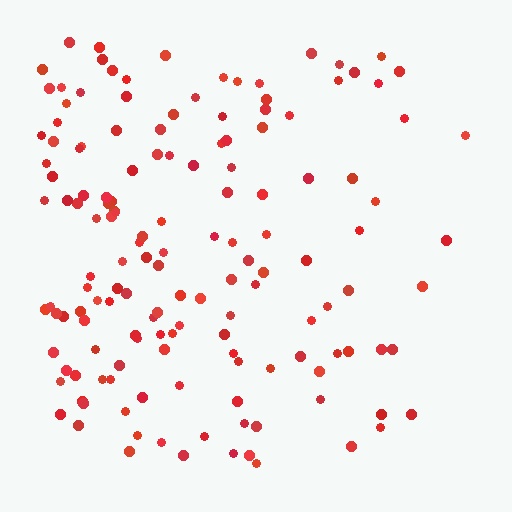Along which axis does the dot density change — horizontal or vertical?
Horizontal.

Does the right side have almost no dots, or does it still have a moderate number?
Still a moderate number, just noticeably fewer than the left.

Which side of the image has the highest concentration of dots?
The left.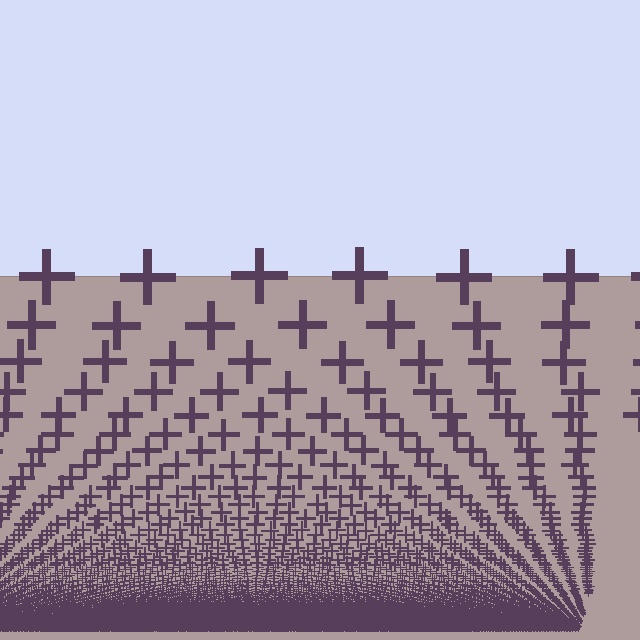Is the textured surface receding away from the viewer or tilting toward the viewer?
The surface appears to tilt toward the viewer. Texture elements get larger and sparser toward the top.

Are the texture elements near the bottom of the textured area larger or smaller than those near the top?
Smaller. The gradient is inverted — elements near the bottom are smaller and denser.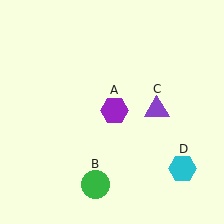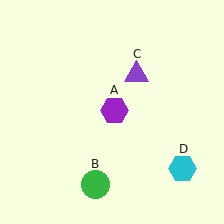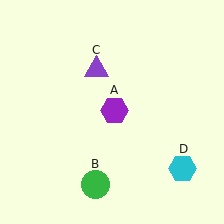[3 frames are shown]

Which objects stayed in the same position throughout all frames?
Purple hexagon (object A) and green circle (object B) and cyan hexagon (object D) remained stationary.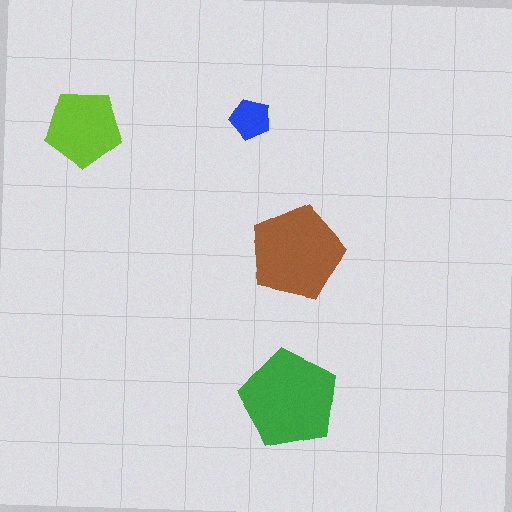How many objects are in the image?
There are 4 objects in the image.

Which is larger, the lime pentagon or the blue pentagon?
The lime one.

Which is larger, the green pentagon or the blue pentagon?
The green one.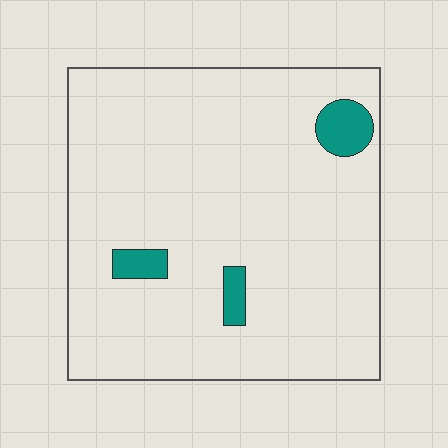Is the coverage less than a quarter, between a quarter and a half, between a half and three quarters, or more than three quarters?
Less than a quarter.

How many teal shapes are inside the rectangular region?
3.